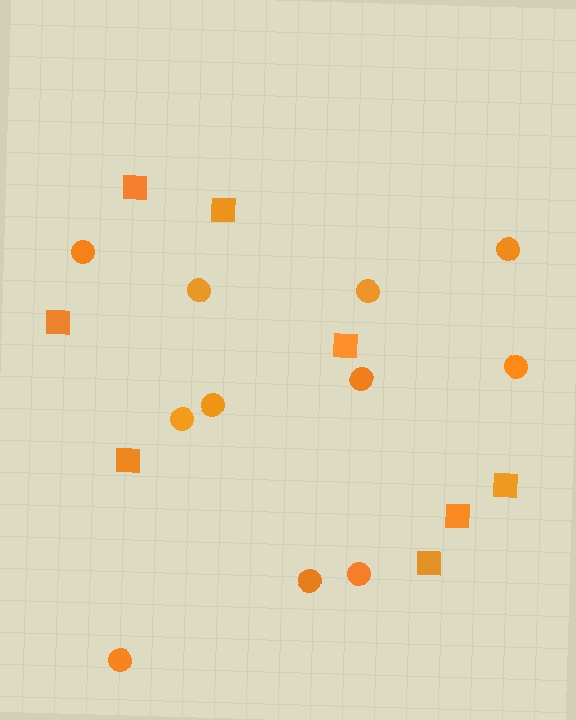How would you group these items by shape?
There are 2 groups: one group of squares (8) and one group of circles (11).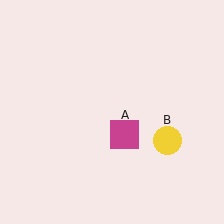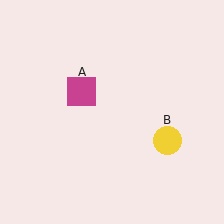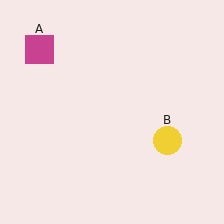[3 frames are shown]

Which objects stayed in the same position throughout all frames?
Yellow circle (object B) remained stationary.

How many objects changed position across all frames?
1 object changed position: magenta square (object A).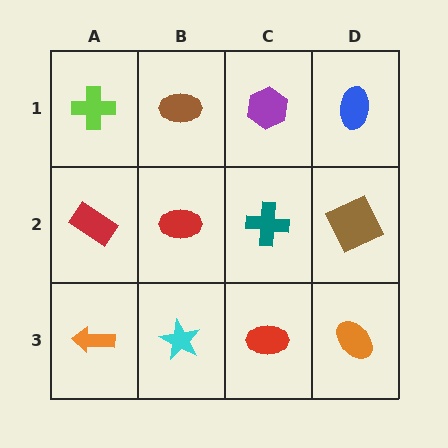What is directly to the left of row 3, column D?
A red ellipse.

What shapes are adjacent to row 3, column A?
A red rectangle (row 2, column A), a cyan star (row 3, column B).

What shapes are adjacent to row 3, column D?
A brown square (row 2, column D), a red ellipse (row 3, column C).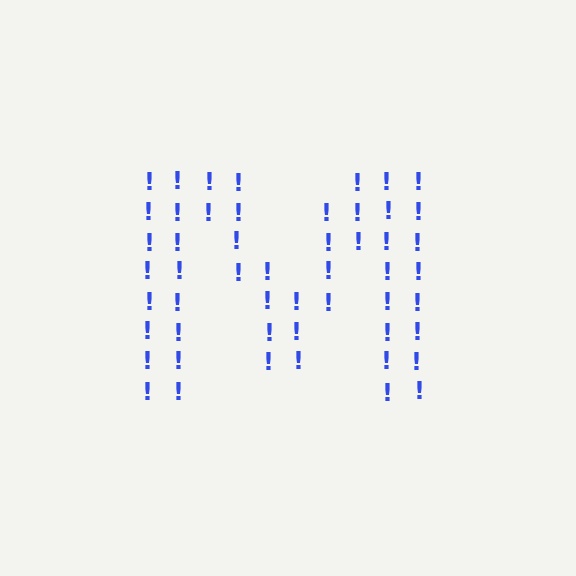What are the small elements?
The small elements are exclamation marks.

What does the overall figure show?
The overall figure shows the letter M.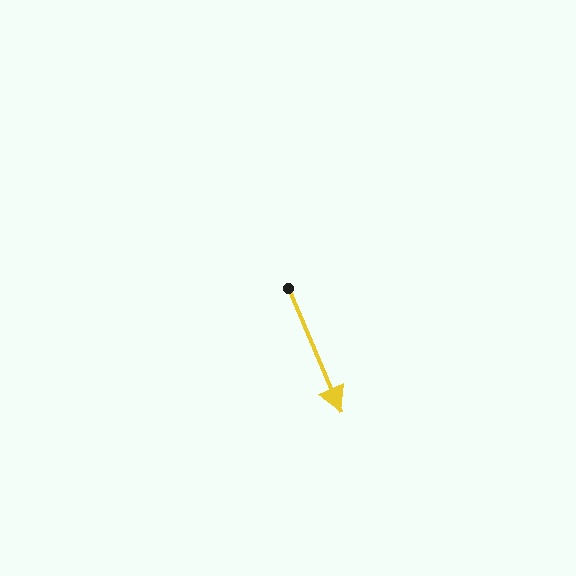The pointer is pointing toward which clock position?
Roughly 5 o'clock.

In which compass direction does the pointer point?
Southeast.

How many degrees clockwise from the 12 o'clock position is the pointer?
Approximately 157 degrees.